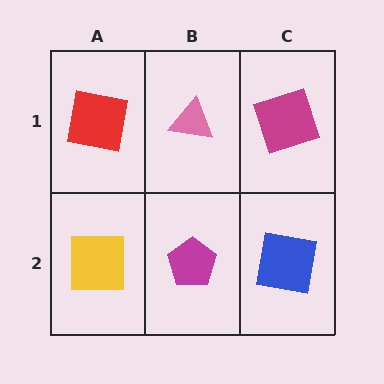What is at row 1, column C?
A magenta square.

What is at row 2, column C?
A blue square.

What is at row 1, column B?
A pink triangle.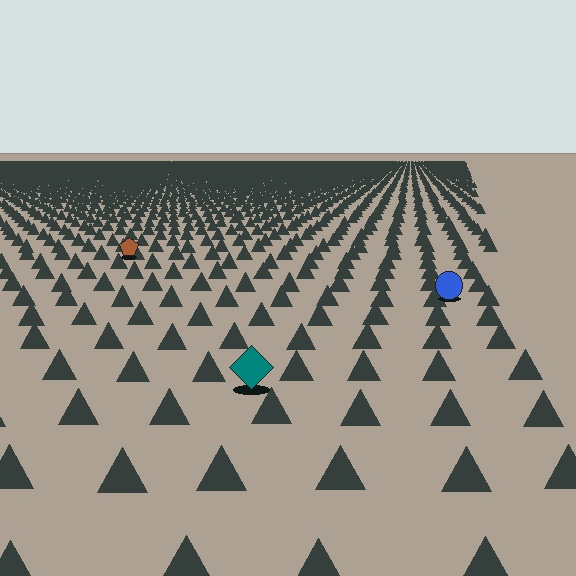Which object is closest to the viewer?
The teal diamond is closest. The texture marks near it are larger and more spread out.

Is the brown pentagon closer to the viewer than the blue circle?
No. The blue circle is closer — you can tell from the texture gradient: the ground texture is coarser near it.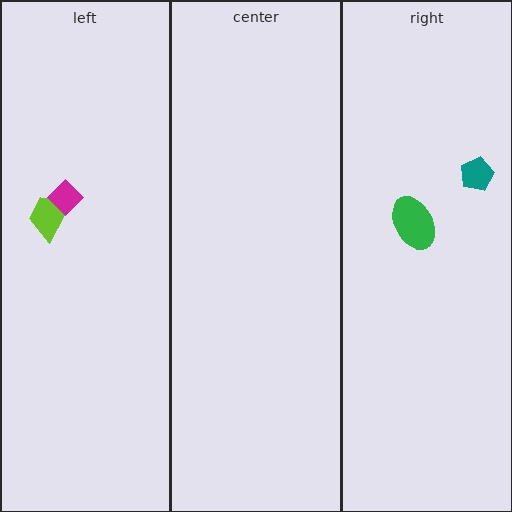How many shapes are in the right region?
2.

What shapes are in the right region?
The green ellipse, the teal pentagon.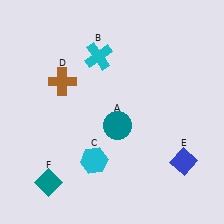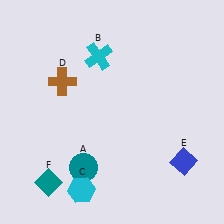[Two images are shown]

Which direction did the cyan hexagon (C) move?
The cyan hexagon (C) moved down.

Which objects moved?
The objects that moved are: the teal circle (A), the cyan hexagon (C).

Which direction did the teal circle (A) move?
The teal circle (A) moved down.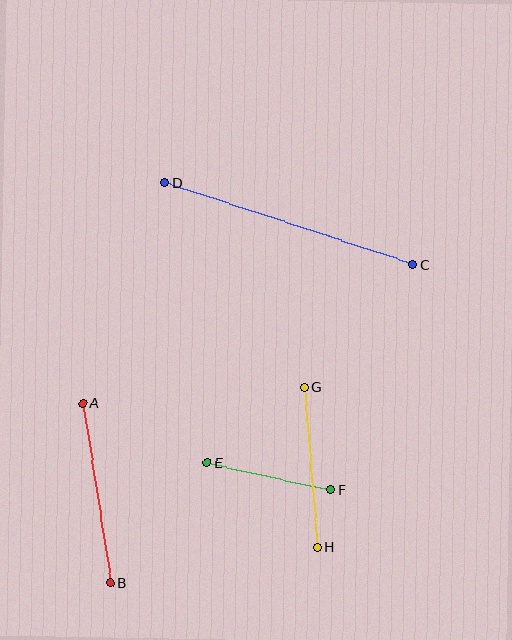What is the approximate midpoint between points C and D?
The midpoint is at approximately (289, 224) pixels.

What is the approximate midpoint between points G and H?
The midpoint is at approximately (311, 467) pixels.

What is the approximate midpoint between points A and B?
The midpoint is at approximately (97, 493) pixels.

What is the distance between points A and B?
The distance is approximately 181 pixels.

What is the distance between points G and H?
The distance is approximately 161 pixels.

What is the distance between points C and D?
The distance is approximately 261 pixels.